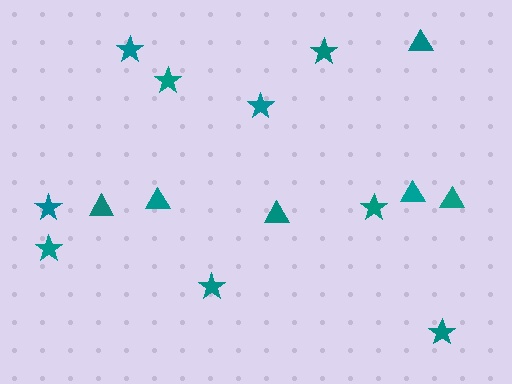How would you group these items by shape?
There are 2 groups: one group of triangles (6) and one group of stars (9).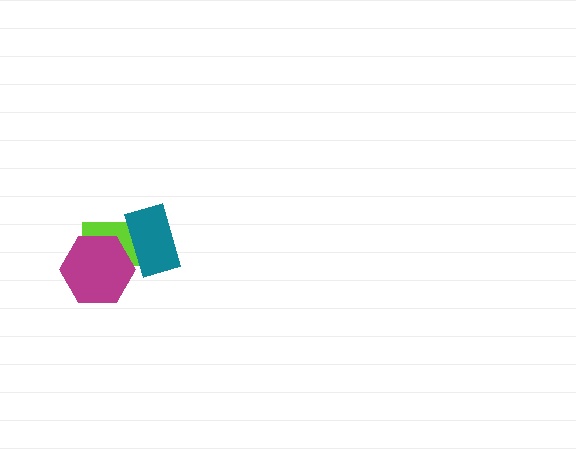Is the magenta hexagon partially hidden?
Yes, it is partially covered by another shape.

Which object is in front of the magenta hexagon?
The teal rectangle is in front of the magenta hexagon.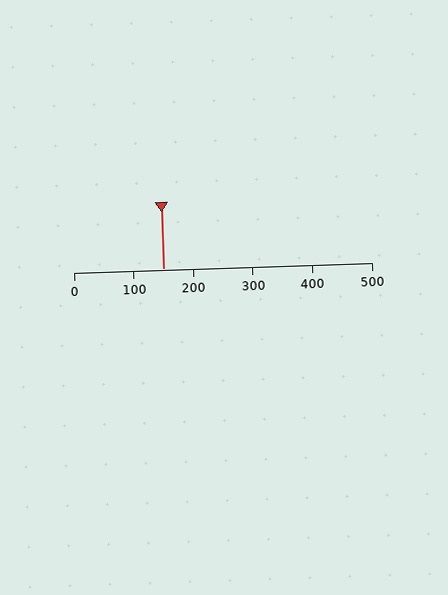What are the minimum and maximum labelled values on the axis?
The axis runs from 0 to 500.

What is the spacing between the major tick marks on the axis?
The major ticks are spaced 100 apart.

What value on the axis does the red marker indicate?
The marker indicates approximately 150.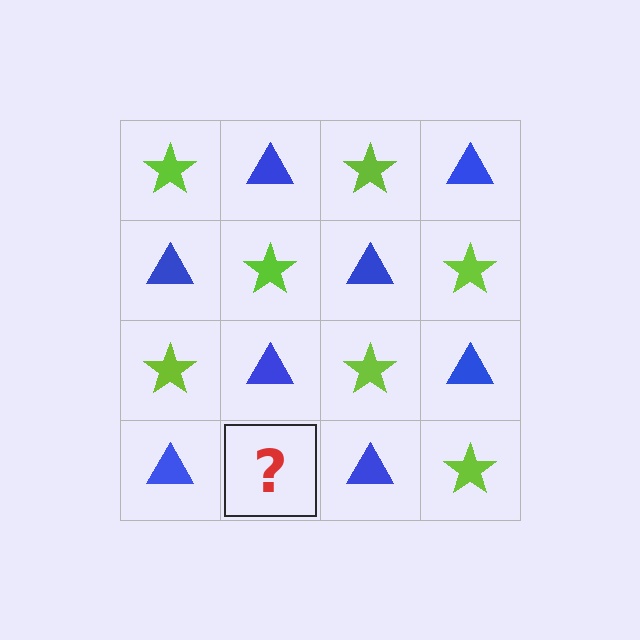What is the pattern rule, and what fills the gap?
The rule is that it alternates lime star and blue triangle in a checkerboard pattern. The gap should be filled with a lime star.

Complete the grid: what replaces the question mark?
The question mark should be replaced with a lime star.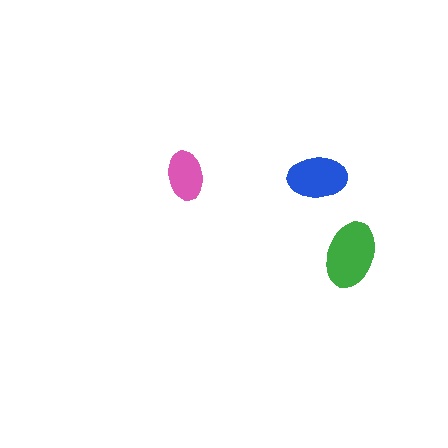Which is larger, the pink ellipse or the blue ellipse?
The blue one.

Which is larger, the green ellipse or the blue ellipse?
The green one.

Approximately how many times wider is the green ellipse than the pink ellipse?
About 1.5 times wider.